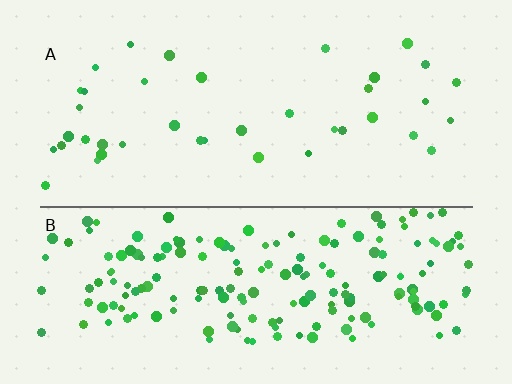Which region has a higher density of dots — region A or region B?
B (the bottom).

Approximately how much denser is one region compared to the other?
Approximately 4.7× — region B over region A.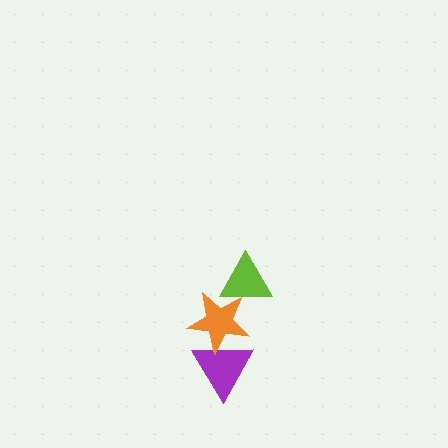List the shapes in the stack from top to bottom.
From top to bottom: the lime triangle, the orange star, the purple triangle.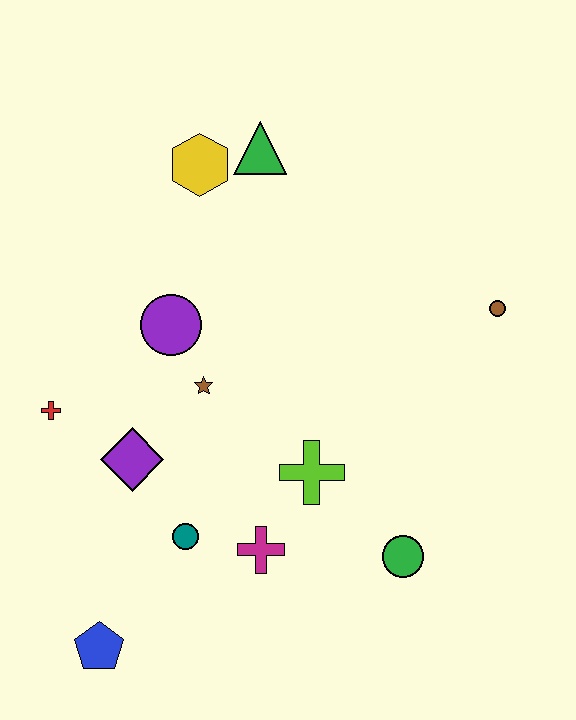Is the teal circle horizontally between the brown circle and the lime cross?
No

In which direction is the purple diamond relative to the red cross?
The purple diamond is to the right of the red cross.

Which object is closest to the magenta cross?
The teal circle is closest to the magenta cross.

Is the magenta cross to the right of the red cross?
Yes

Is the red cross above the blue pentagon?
Yes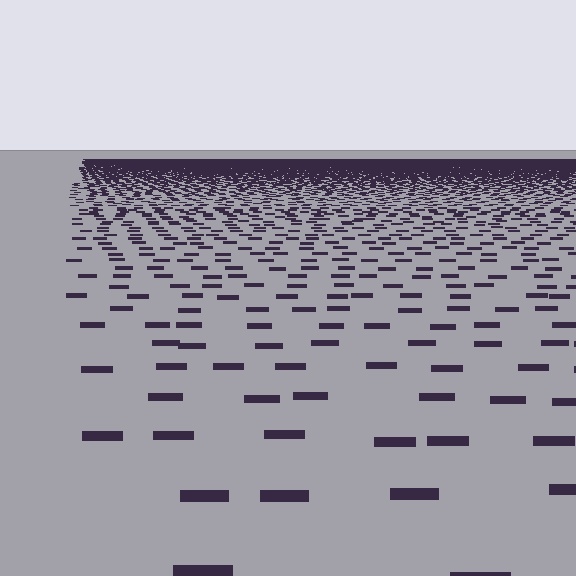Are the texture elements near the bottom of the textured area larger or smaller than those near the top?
Larger. Near the bottom, elements are closer to the viewer and appear at a bigger on-screen size.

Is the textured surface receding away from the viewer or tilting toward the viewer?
The surface is receding away from the viewer. Texture elements get smaller and denser toward the top.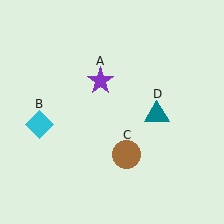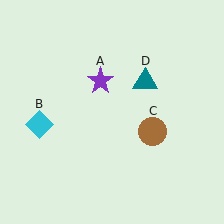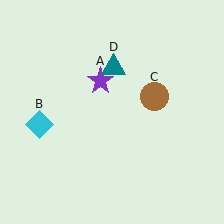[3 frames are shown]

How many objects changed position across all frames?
2 objects changed position: brown circle (object C), teal triangle (object D).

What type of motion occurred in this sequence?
The brown circle (object C), teal triangle (object D) rotated counterclockwise around the center of the scene.